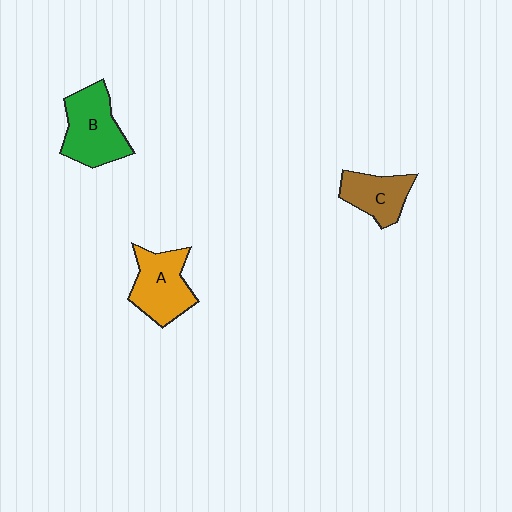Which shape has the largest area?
Shape B (green).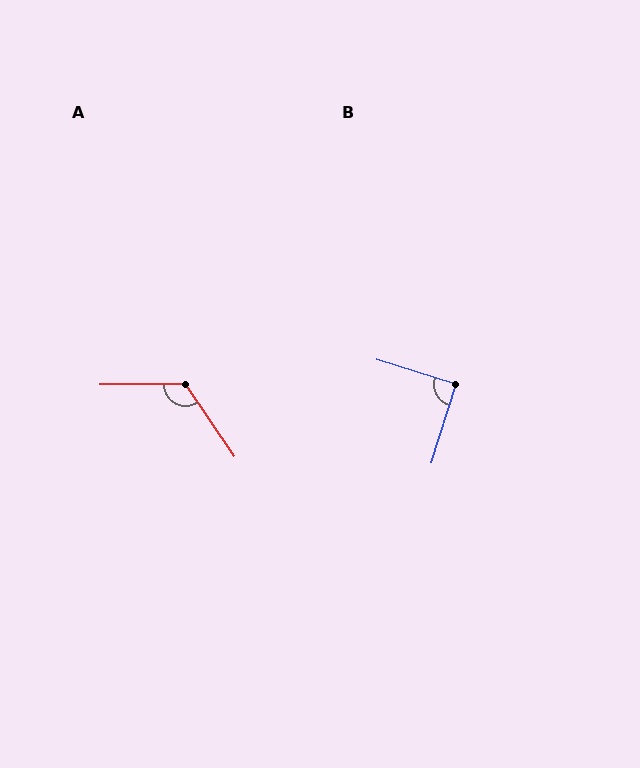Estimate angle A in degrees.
Approximately 123 degrees.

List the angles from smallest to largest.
B (90°), A (123°).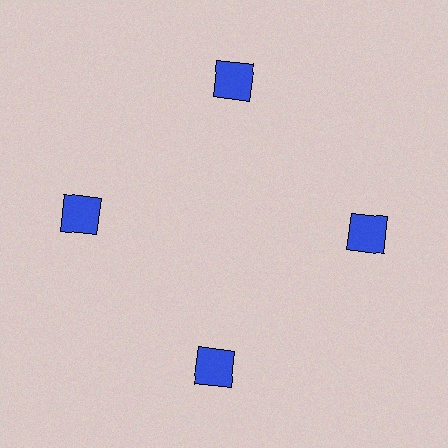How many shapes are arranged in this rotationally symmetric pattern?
There are 4 shapes, arranged in 4 groups of 1.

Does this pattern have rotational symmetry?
Yes, this pattern has 4-fold rotational symmetry. It looks the same after rotating 90 degrees around the center.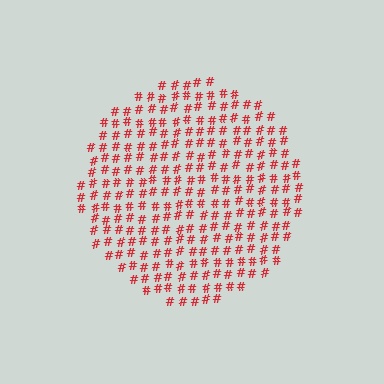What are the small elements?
The small elements are hash symbols.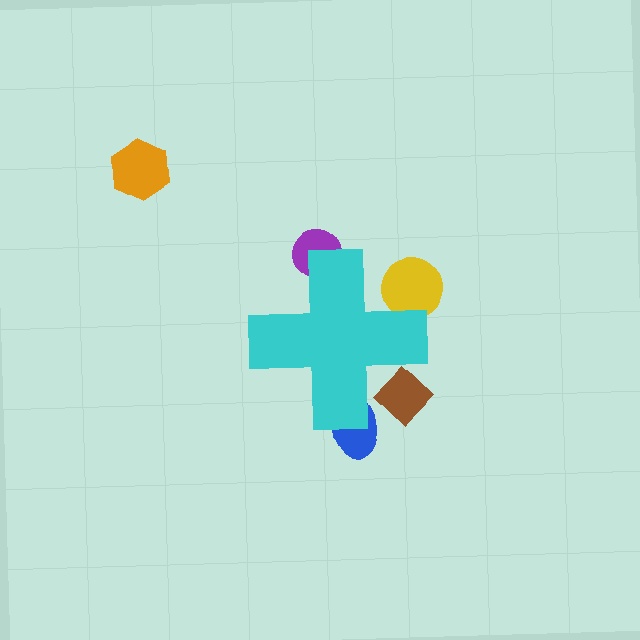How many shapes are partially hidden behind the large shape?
5 shapes are partially hidden.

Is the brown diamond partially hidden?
Yes, the brown diamond is partially hidden behind the cyan cross.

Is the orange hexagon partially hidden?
No, the orange hexagon is fully visible.